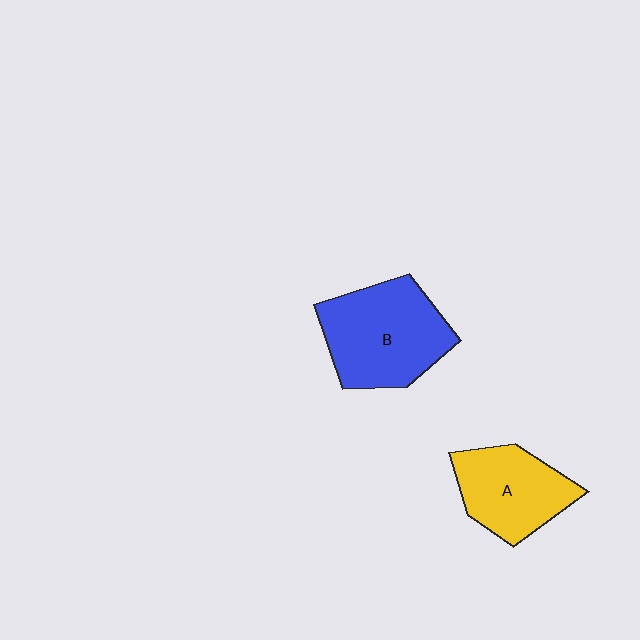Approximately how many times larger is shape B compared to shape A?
Approximately 1.3 times.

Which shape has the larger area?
Shape B (blue).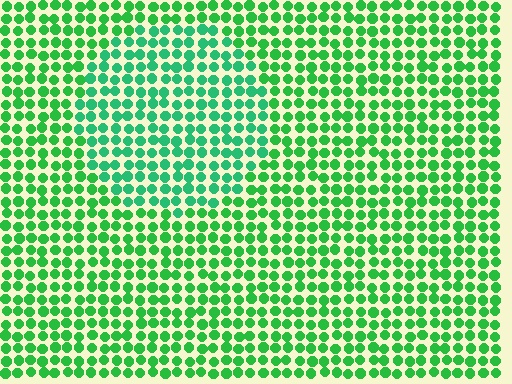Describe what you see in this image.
The image is filled with small green elements in a uniform arrangement. A circle-shaped region is visible where the elements are tinted to a slightly different hue, forming a subtle color boundary.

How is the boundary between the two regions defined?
The boundary is defined purely by a slight shift in hue (about 21 degrees). Spacing, size, and orientation are identical on both sides.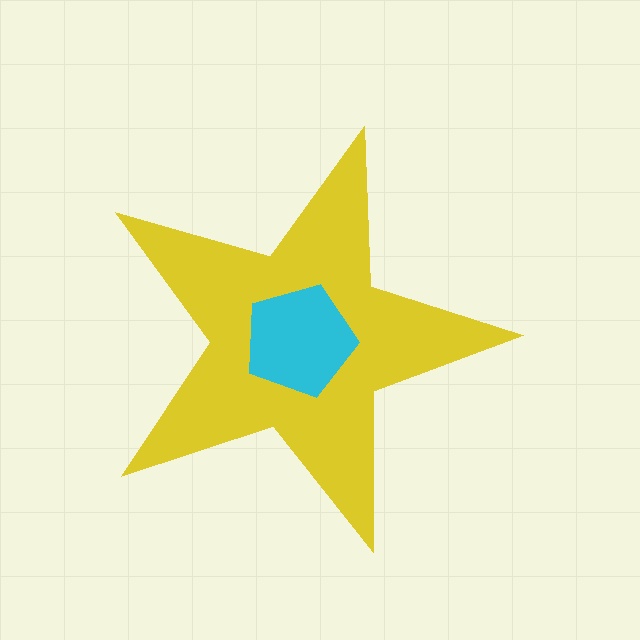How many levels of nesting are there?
2.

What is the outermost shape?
The yellow star.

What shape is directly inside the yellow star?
The cyan pentagon.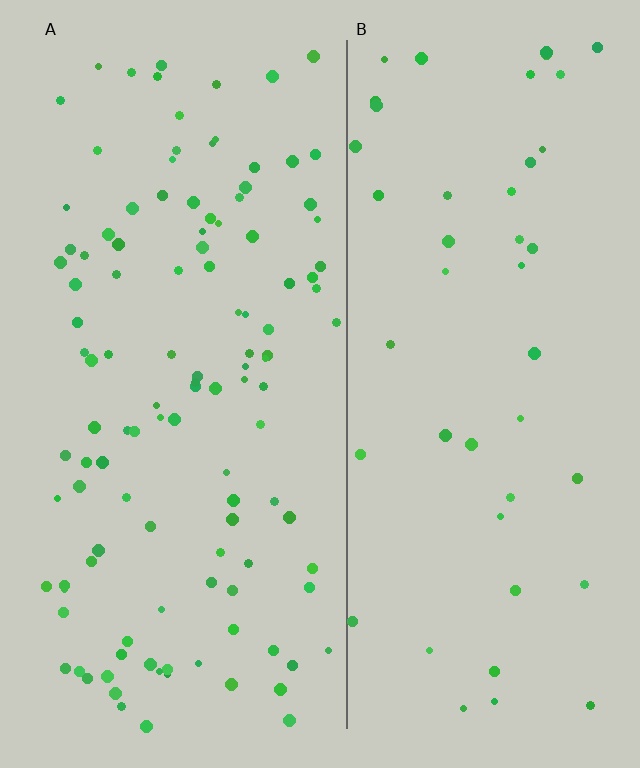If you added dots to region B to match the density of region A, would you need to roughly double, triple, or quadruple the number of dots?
Approximately triple.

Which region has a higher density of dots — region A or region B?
A (the left).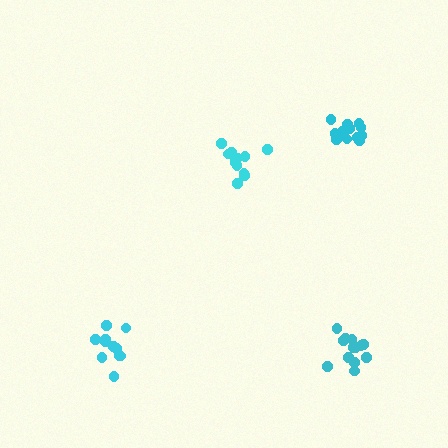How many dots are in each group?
Group 1: 12 dots, Group 2: 11 dots, Group 3: 12 dots, Group 4: 14 dots (49 total).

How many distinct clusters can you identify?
There are 4 distinct clusters.